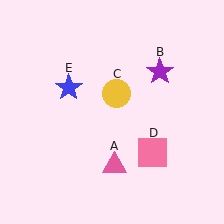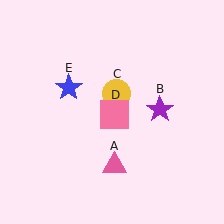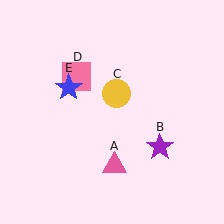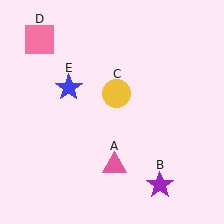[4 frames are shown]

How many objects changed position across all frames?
2 objects changed position: purple star (object B), pink square (object D).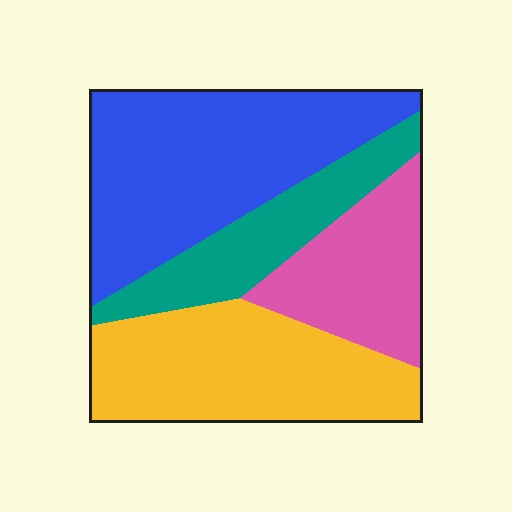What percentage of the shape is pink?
Pink takes up between a sixth and a third of the shape.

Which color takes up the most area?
Blue, at roughly 35%.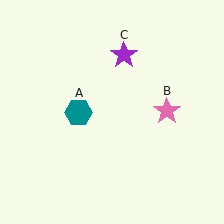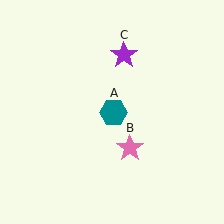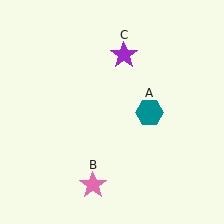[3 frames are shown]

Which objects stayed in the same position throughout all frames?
Purple star (object C) remained stationary.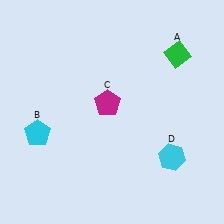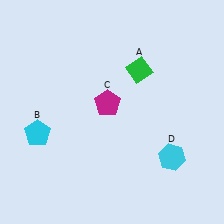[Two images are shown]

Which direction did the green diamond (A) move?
The green diamond (A) moved left.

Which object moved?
The green diamond (A) moved left.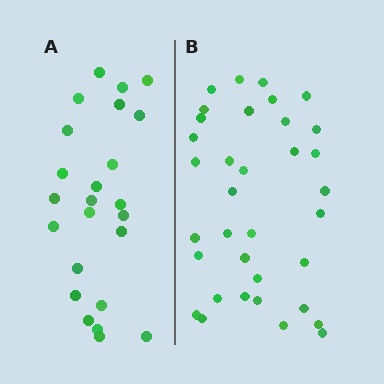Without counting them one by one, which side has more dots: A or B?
Region B (the right region) has more dots.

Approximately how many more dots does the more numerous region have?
Region B has roughly 12 or so more dots than region A.